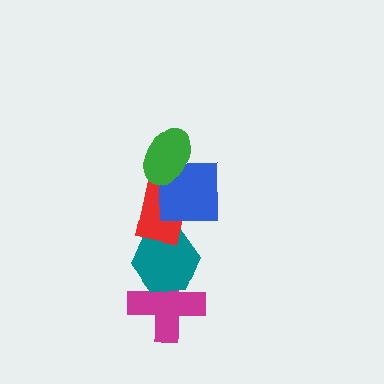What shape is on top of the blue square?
The green ellipse is on top of the blue square.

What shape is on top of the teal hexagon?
The red rectangle is on top of the teal hexagon.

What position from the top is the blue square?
The blue square is 2nd from the top.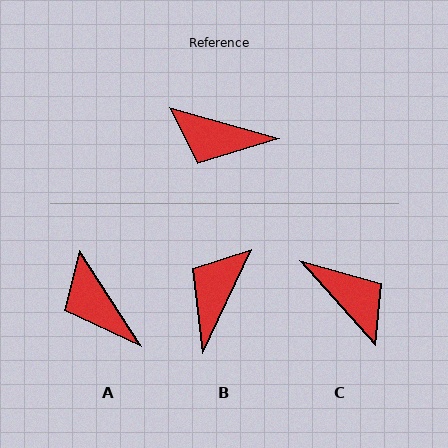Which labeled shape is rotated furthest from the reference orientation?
C, about 147 degrees away.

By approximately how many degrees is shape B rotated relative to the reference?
Approximately 100 degrees clockwise.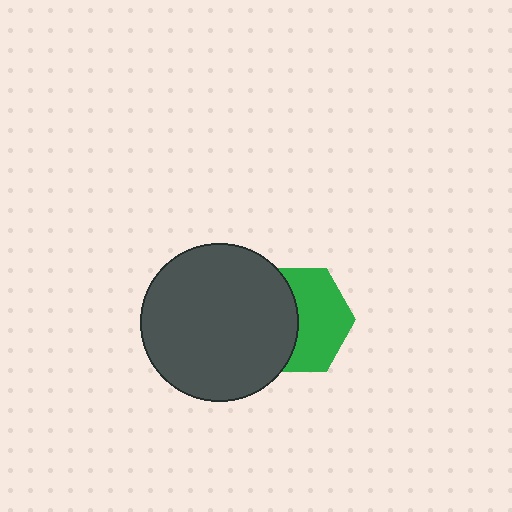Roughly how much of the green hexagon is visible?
About half of it is visible (roughly 54%).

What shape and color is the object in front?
The object in front is a dark gray circle.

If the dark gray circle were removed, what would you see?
You would see the complete green hexagon.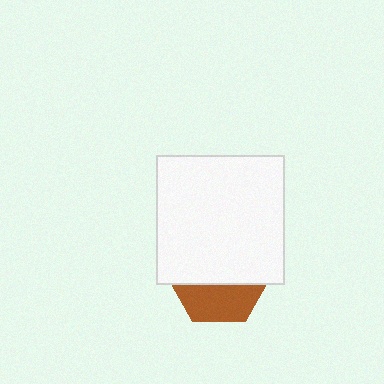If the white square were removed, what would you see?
You would see the complete brown hexagon.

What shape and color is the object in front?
The object in front is a white square.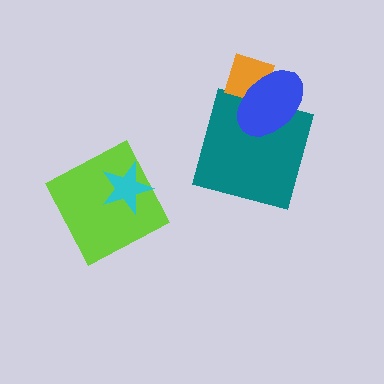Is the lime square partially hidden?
Yes, it is partially covered by another shape.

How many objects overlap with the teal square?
1 object overlaps with the teal square.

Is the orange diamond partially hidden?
Yes, it is partially covered by another shape.